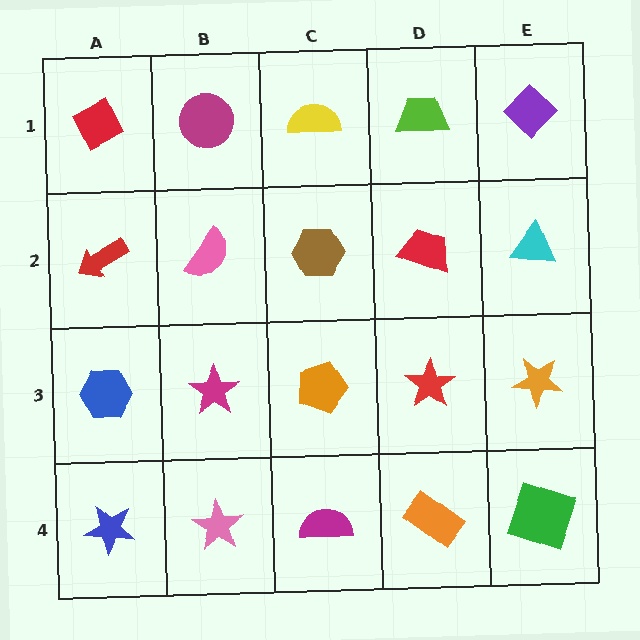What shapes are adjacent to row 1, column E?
A cyan triangle (row 2, column E), a lime trapezoid (row 1, column D).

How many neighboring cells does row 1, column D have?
3.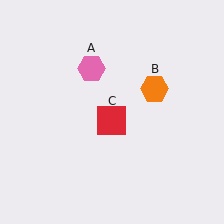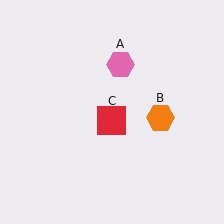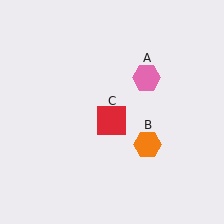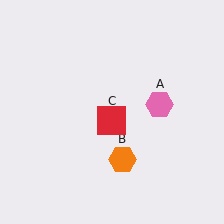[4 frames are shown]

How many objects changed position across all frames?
2 objects changed position: pink hexagon (object A), orange hexagon (object B).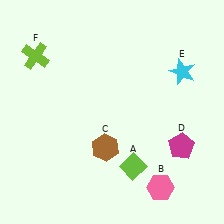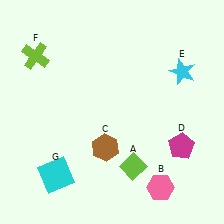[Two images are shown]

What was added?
A cyan square (G) was added in Image 2.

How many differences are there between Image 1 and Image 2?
There is 1 difference between the two images.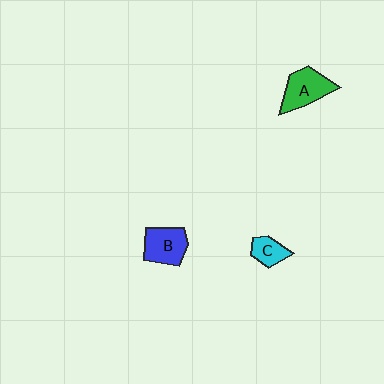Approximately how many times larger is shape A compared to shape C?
Approximately 1.8 times.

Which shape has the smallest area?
Shape C (cyan).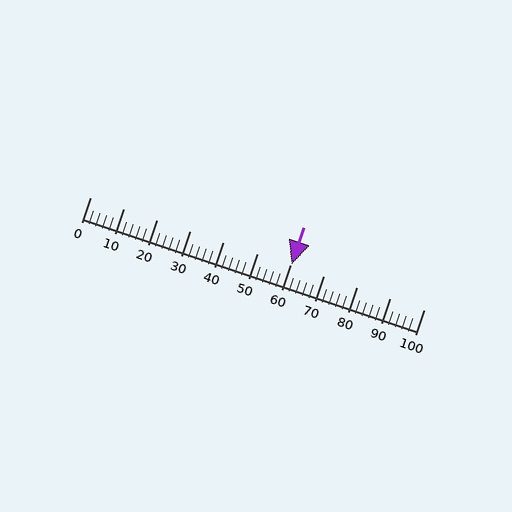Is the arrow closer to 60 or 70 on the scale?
The arrow is closer to 60.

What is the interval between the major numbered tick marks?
The major tick marks are spaced 10 units apart.